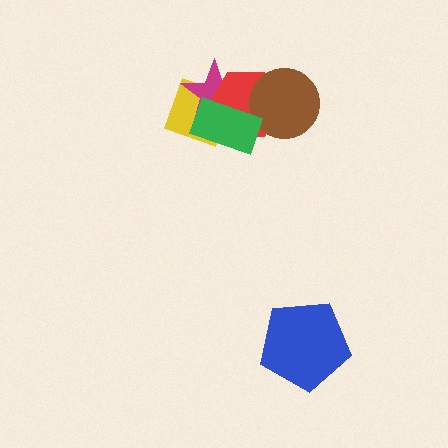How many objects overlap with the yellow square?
3 objects overlap with the yellow square.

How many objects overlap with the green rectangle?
3 objects overlap with the green rectangle.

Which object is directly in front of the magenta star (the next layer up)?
The red hexagon is directly in front of the magenta star.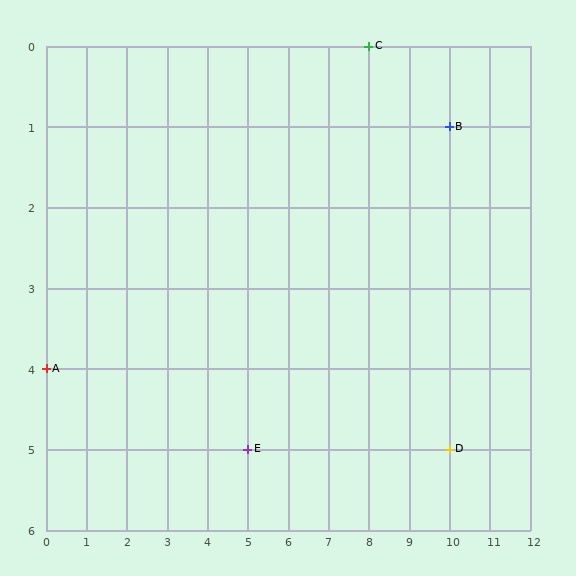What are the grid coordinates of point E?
Point E is at grid coordinates (5, 5).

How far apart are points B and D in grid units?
Points B and D are 4 rows apart.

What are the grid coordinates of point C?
Point C is at grid coordinates (8, 0).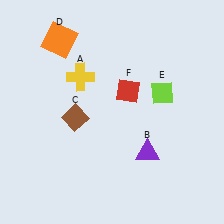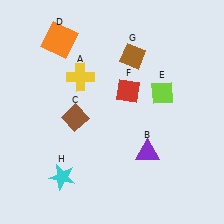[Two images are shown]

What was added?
A brown diamond (G), a cyan star (H) were added in Image 2.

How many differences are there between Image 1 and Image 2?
There are 2 differences between the two images.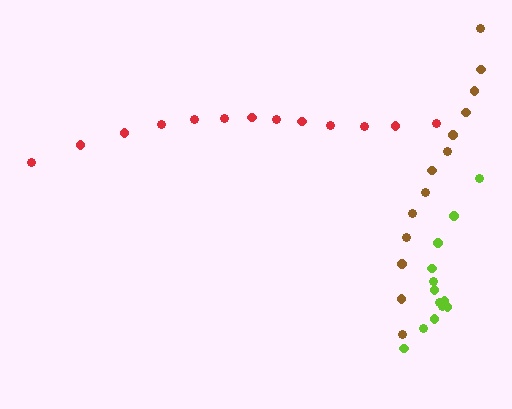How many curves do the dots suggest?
There are 3 distinct paths.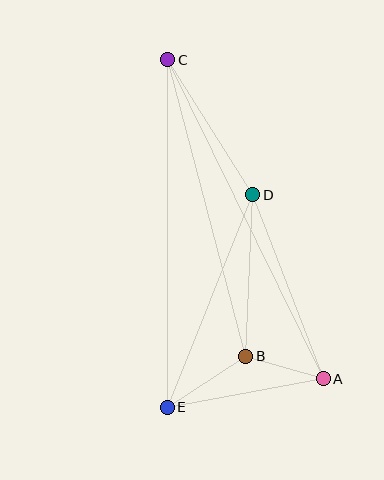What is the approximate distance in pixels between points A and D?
The distance between A and D is approximately 197 pixels.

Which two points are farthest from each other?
Points A and C are farthest from each other.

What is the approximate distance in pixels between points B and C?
The distance between B and C is approximately 306 pixels.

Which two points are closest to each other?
Points A and B are closest to each other.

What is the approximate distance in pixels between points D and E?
The distance between D and E is approximately 229 pixels.